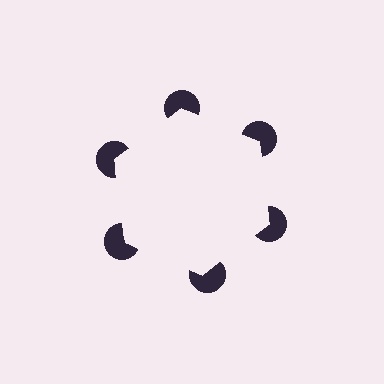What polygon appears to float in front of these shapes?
An illusory hexagon — its edges are inferred from the aligned wedge cuts in the pac-man discs, not physically drawn.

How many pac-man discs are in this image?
There are 6 — one at each vertex of the illusory hexagon.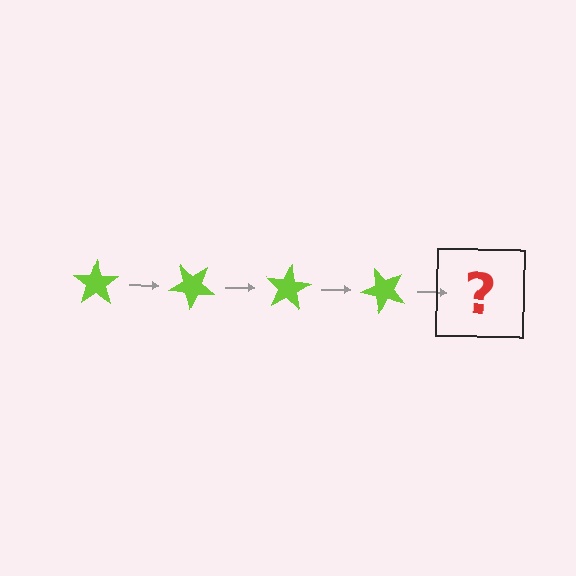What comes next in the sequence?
The next element should be a lime star rotated 160 degrees.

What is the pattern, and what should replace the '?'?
The pattern is that the star rotates 40 degrees each step. The '?' should be a lime star rotated 160 degrees.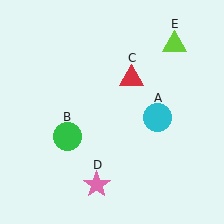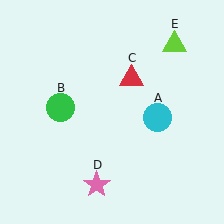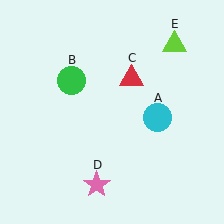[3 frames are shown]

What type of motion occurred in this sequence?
The green circle (object B) rotated clockwise around the center of the scene.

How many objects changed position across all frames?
1 object changed position: green circle (object B).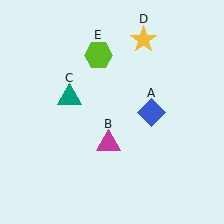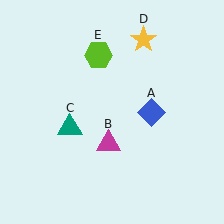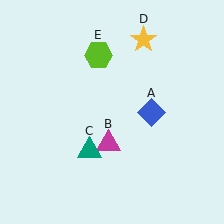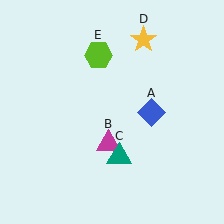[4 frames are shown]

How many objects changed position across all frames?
1 object changed position: teal triangle (object C).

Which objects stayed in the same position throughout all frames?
Blue diamond (object A) and magenta triangle (object B) and yellow star (object D) and lime hexagon (object E) remained stationary.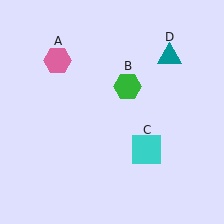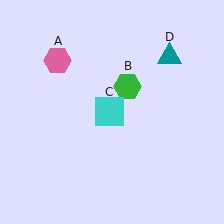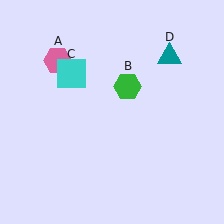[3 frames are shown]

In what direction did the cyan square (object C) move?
The cyan square (object C) moved up and to the left.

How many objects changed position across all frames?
1 object changed position: cyan square (object C).